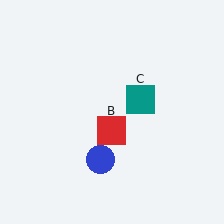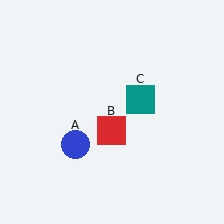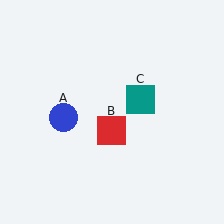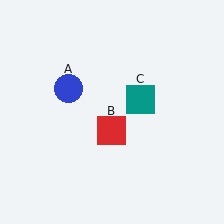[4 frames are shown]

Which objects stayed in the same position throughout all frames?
Red square (object B) and teal square (object C) remained stationary.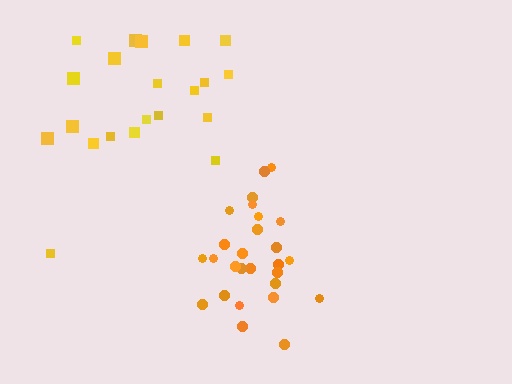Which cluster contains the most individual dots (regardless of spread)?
Orange (27).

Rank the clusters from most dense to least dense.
orange, yellow.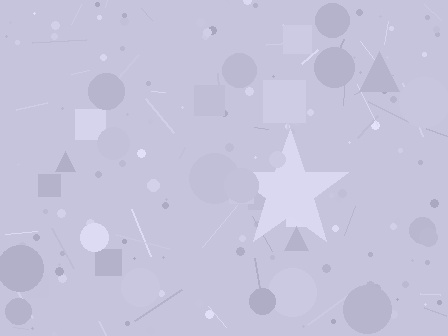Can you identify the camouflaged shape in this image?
The camouflaged shape is a star.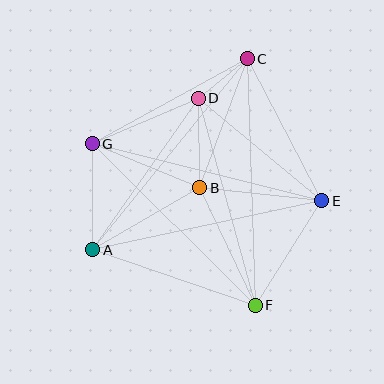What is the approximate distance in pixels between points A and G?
The distance between A and G is approximately 106 pixels.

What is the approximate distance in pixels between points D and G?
The distance between D and G is approximately 115 pixels.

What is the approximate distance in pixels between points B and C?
The distance between B and C is approximately 138 pixels.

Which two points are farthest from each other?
Points C and F are farthest from each other.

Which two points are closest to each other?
Points C and D are closest to each other.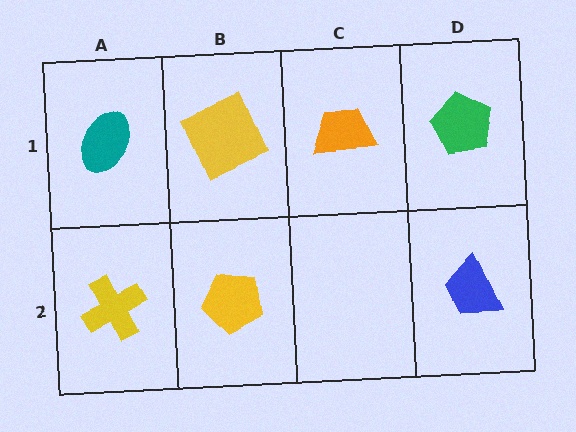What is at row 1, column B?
A yellow square.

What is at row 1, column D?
A green pentagon.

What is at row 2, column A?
A yellow cross.